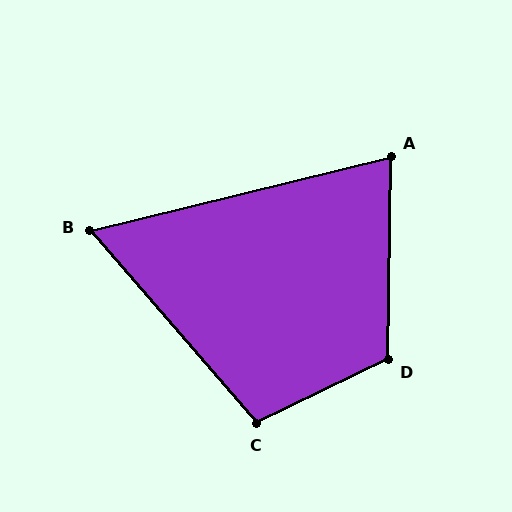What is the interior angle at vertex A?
Approximately 75 degrees (acute).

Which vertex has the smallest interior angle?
B, at approximately 63 degrees.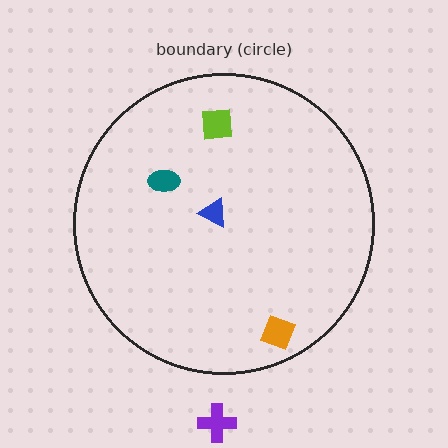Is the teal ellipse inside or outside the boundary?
Inside.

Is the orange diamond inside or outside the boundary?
Inside.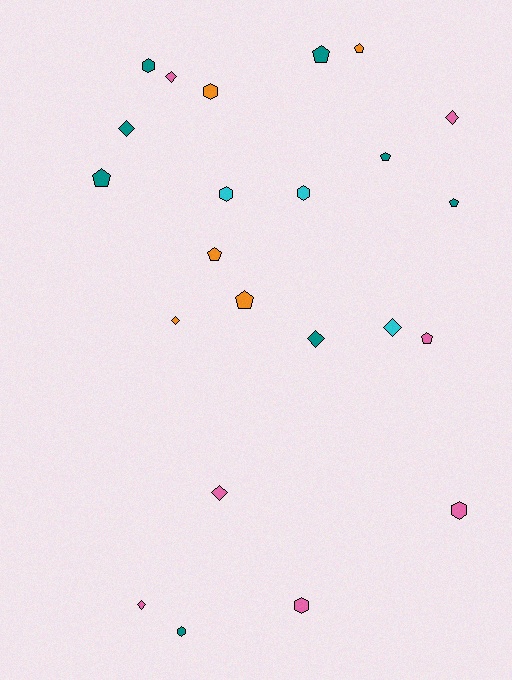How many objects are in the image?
There are 23 objects.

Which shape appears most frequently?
Diamond, with 8 objects.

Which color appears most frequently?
Teal, with 8 objects.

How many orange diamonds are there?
There is 1 orange diamond.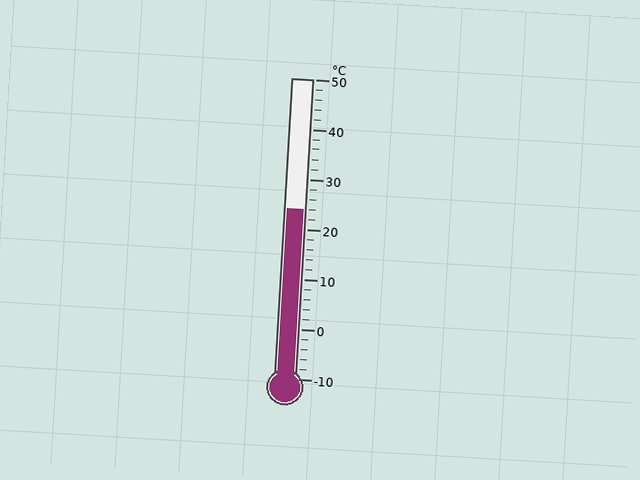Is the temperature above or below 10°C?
The temperature is above 10°C.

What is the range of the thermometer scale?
The thermometer scale ranges from -10°C to 50°C.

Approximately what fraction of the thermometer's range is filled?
The thermometer is filled to approximately 55% of its range.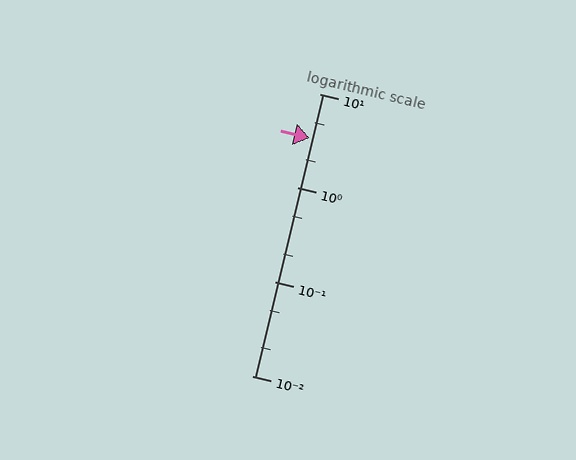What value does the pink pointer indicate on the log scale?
The pointer indicates approximately 3.4.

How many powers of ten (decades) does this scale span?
The scale spans 3 decades, from 0.01 to 10.